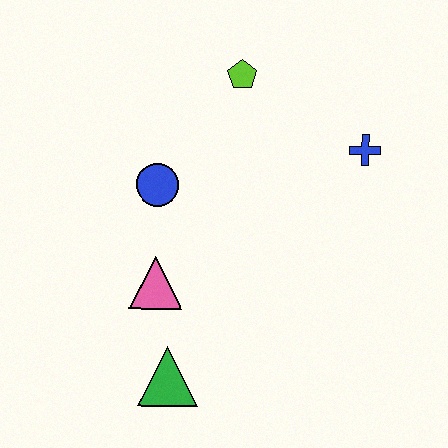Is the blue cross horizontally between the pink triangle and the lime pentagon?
No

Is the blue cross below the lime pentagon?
Yes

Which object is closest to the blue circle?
The pink triangle is closest to the blue circle.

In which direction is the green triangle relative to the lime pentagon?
The green triangle is below the lime pentagon.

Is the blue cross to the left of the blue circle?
No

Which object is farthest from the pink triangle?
The blue cross is farthest from the pink triangle.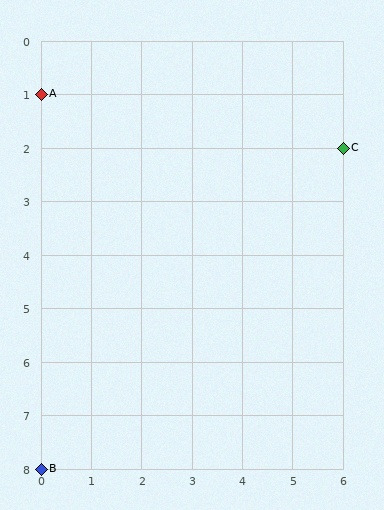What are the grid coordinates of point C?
Point C is at grid coordinates (6, 2).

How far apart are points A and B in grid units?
Points A and B are 7 rows apart.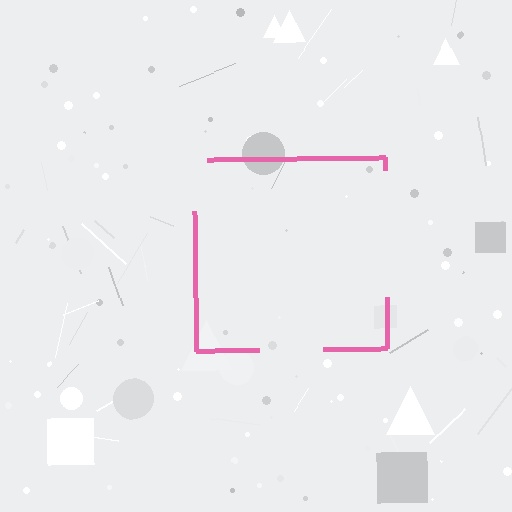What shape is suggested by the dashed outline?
The dashed outline suggests a square.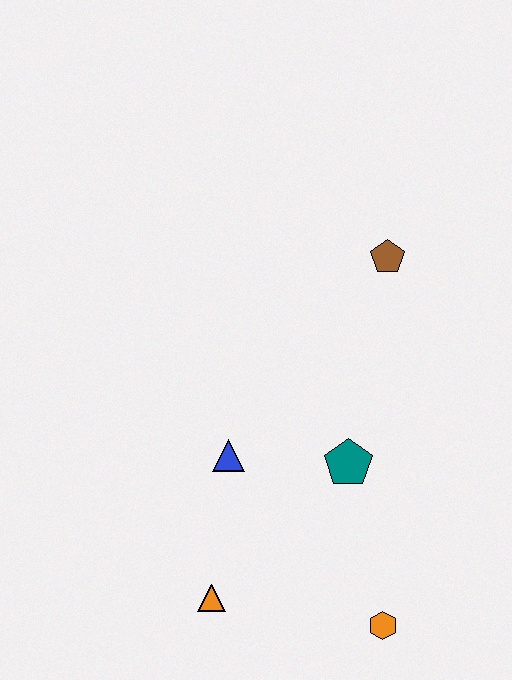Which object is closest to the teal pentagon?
The blue triangle is closest to the teal pentagon.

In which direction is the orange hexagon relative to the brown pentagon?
The orange hexagon is below the brown pentagon.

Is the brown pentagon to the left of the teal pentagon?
No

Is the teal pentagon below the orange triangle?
No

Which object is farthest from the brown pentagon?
The orange triangle is farthest from the brown pentagon.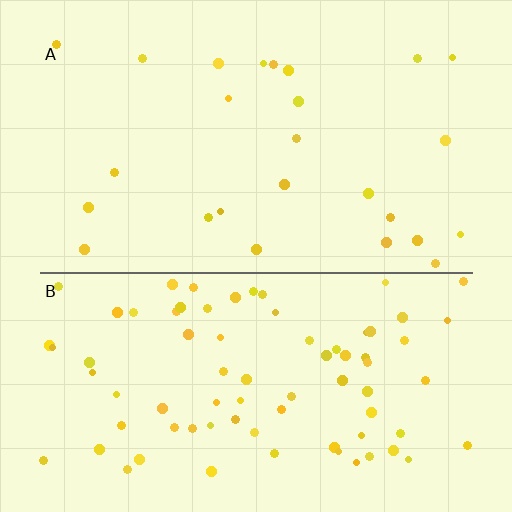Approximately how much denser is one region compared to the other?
Approximately 3.0× — region B over region A.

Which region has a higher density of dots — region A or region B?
B (the bottom).